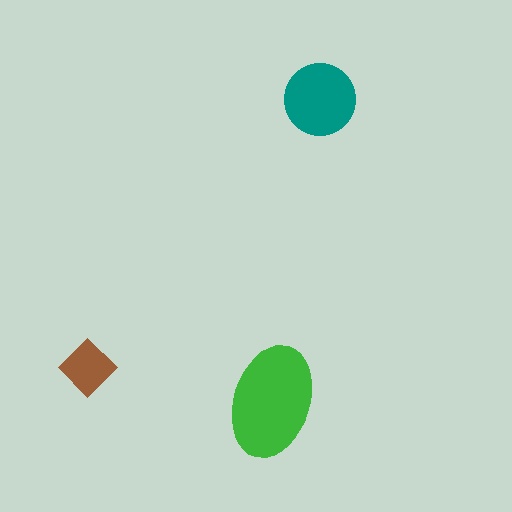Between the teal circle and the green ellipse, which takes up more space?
The green ellipse.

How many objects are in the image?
There are 3 objects in the image.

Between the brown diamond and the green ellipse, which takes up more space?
The green ellipse.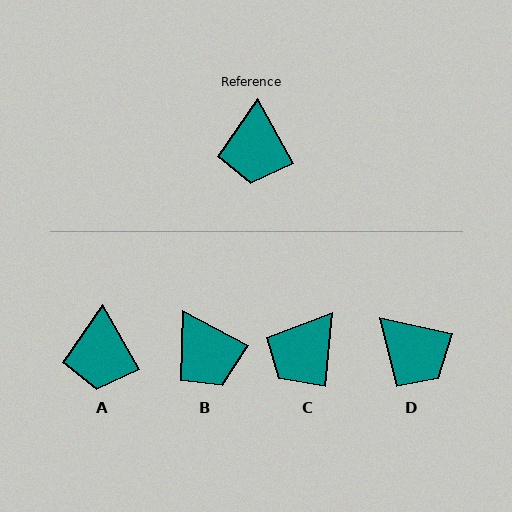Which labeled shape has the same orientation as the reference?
A.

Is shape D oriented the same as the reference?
No, it is off by about 48 degrees.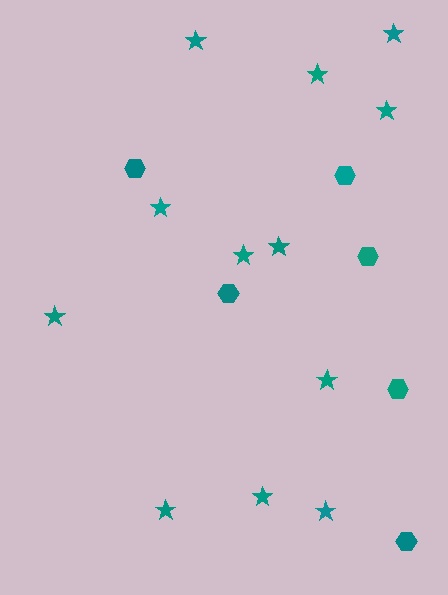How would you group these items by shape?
There are 2 groups: one group of stars (12) and one group of hexagons (6).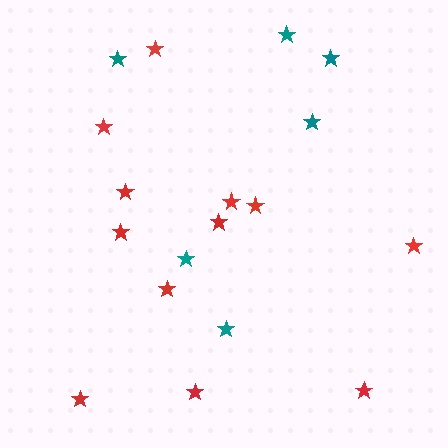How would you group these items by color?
There are 2 groups: one group of red stars (12) and one group of teal stars (6).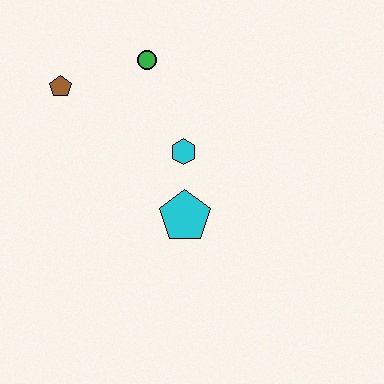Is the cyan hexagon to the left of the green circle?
No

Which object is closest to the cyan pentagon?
The cyan hexagon is closest to the cyan pentagon.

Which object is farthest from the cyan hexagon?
The brown pentagon is farthest from the cyan hexagon.